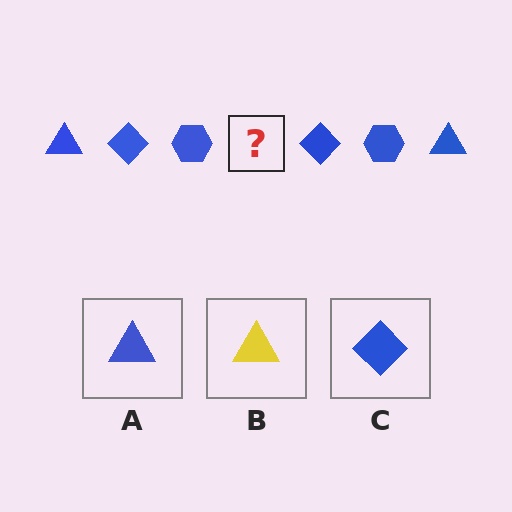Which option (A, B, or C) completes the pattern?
A.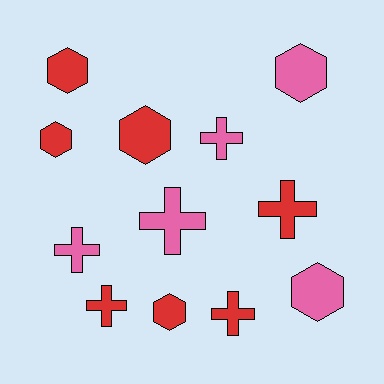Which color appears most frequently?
Red, with 7 objects.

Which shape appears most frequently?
Cross, with 6 objects.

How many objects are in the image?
There are 12 objects.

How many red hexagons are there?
There are 4 red hexagons.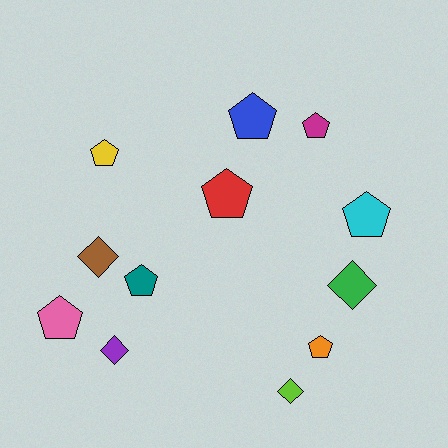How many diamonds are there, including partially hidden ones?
There are 4 diamonds.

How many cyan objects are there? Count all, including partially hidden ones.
There is 1 cyan object.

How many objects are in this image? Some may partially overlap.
There are 12 objects.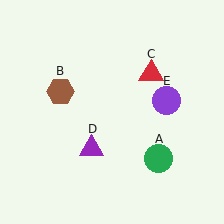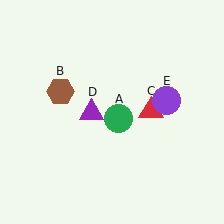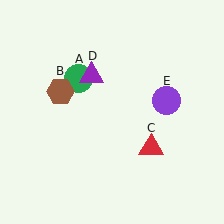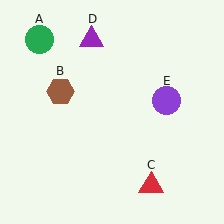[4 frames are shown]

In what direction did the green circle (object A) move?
The green circle (object A) moved up and to the left.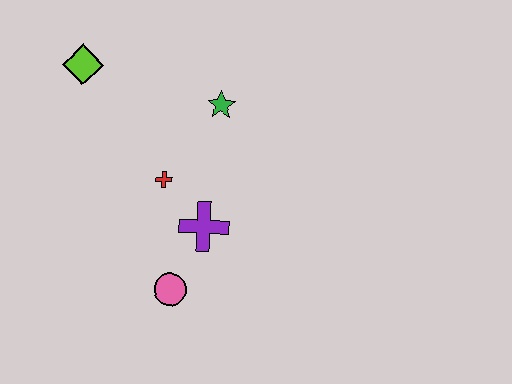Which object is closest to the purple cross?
The red cross is closest to the purple cross.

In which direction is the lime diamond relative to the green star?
The lime diamond is to the left of the green star.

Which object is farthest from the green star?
The pink circle is farthest from the green star.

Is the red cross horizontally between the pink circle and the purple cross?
No